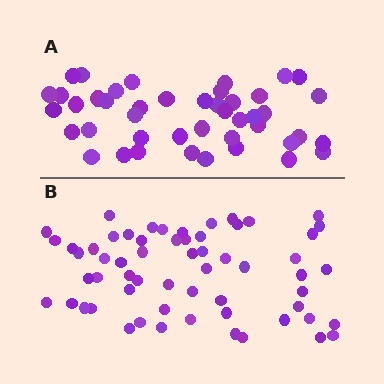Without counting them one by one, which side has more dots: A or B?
Region B (the bottom region) has more dots.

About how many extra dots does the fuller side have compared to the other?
Region B has approximately 15 more dots than region A.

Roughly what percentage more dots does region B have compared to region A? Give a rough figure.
About 35% more.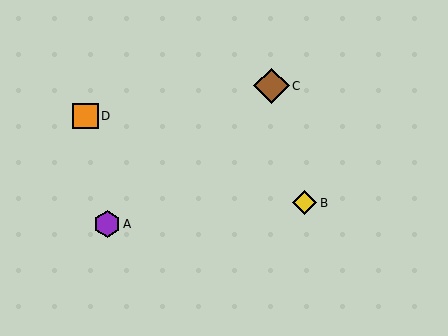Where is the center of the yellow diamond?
The center of the yellow diamond is at (304, 203).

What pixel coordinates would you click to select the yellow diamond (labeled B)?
Click at (304, 203) to select the yellow diamond B.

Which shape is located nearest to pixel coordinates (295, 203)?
The yellow diamond (labeled B) at (304, 203) is nearest to that location.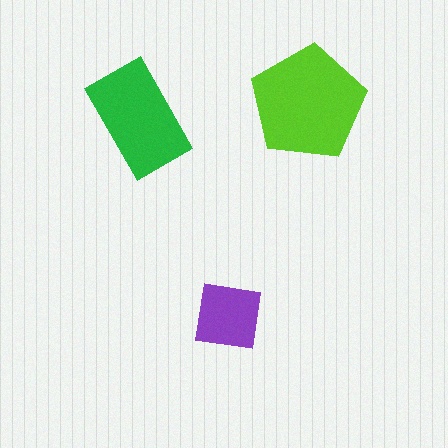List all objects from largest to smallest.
The lime pentagon, the green rectangle, the purple square.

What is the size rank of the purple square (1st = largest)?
3rd.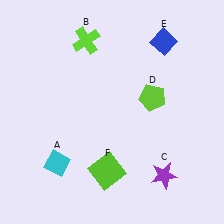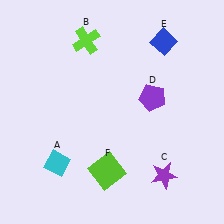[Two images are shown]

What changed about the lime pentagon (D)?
In Image 1, D is lime. In Image 2, it changed to purple.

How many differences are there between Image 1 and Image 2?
There is 1 difference between the two images.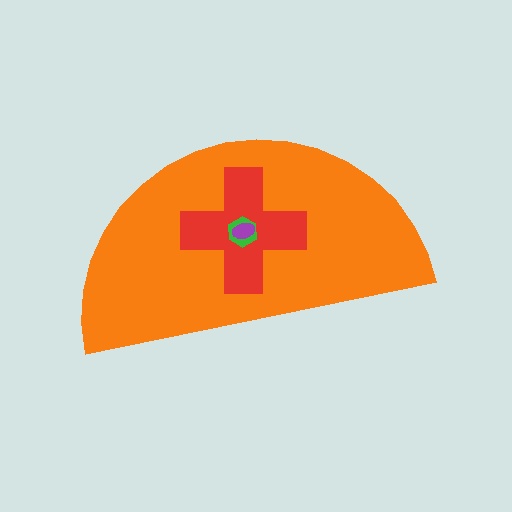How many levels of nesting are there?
4.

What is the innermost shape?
The purple ellipse.